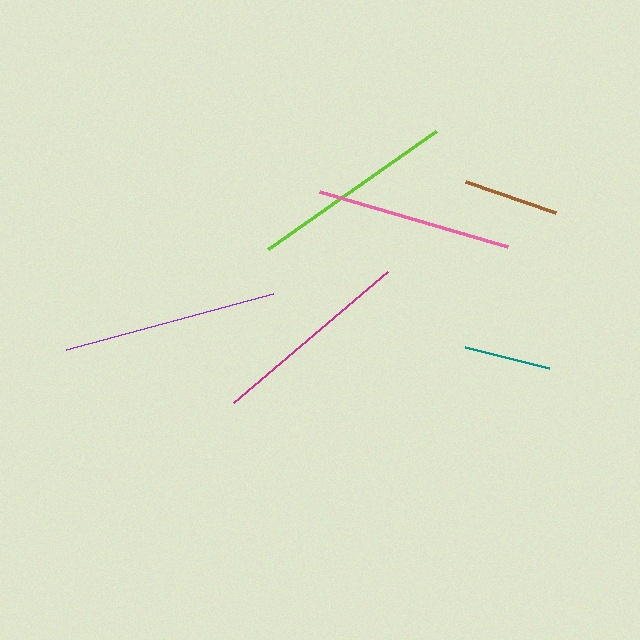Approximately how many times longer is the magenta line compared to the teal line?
The magenta line is approximately 2.4 times the length of the teal line.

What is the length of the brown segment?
The brown segment is approximately 96 pixels long.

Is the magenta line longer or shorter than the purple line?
The purple line is longer than the magenta line.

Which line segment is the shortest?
The teal line is the shortest at approximately 86 pixels.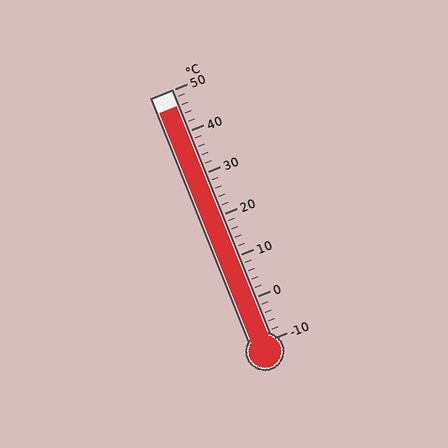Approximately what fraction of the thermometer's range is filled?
The thermometer is filled to approximately 95% of its range.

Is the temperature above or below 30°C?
The temperature is above 30°C.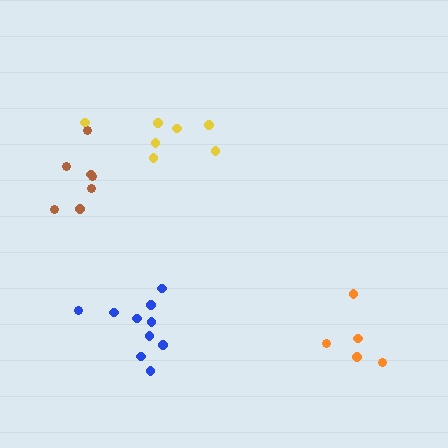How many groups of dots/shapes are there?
There are 4 groups.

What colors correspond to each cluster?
The clusters are colored: brown, orange, blue, yellow.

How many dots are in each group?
Group 1: 7 dots, Group 2: 5 dots, Group 3: 10 dots, Group 4: 7 dots (29 total).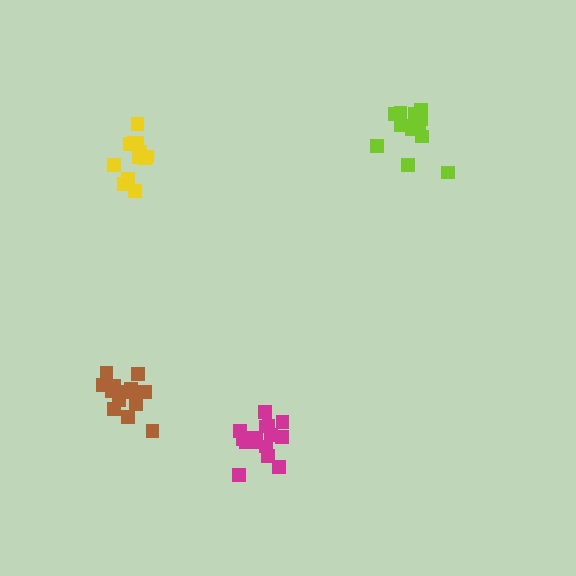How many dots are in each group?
Group 1: 13 dots, Group 2: 16 dots, Group 3: 12 dots, Group 4: 14 dots (55 total).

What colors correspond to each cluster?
The clusters are colored: lime, magenta, yellow, brown.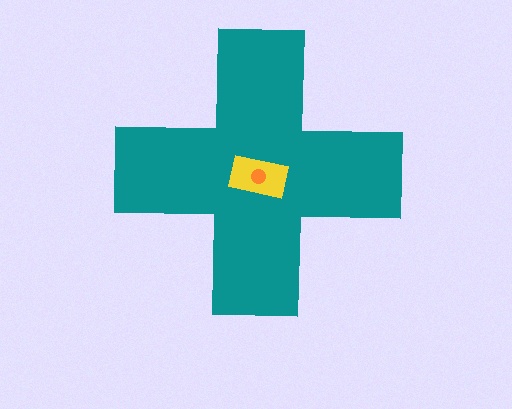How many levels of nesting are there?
3.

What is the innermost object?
The orange circle.